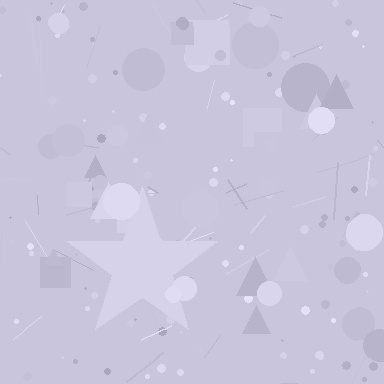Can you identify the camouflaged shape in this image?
The camouflaged shape is a star.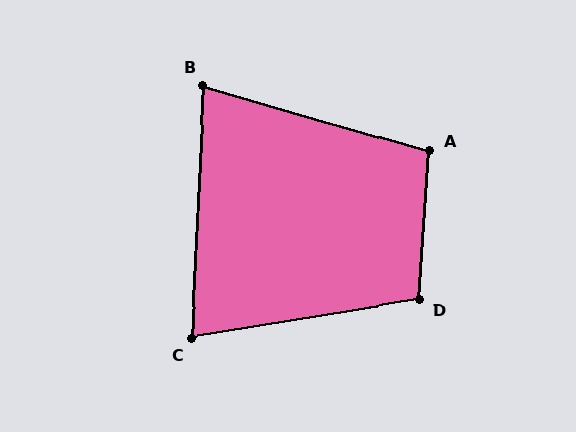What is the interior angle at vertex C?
Approximately 78 degrees (acute).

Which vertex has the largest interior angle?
D, at approximately 103 degrees.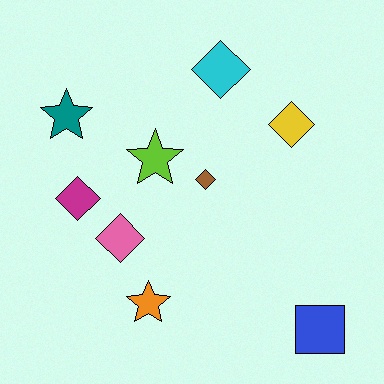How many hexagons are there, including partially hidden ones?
There are no hexagons.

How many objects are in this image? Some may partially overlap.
There are 9 objects.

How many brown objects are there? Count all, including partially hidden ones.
There is 1 brown object.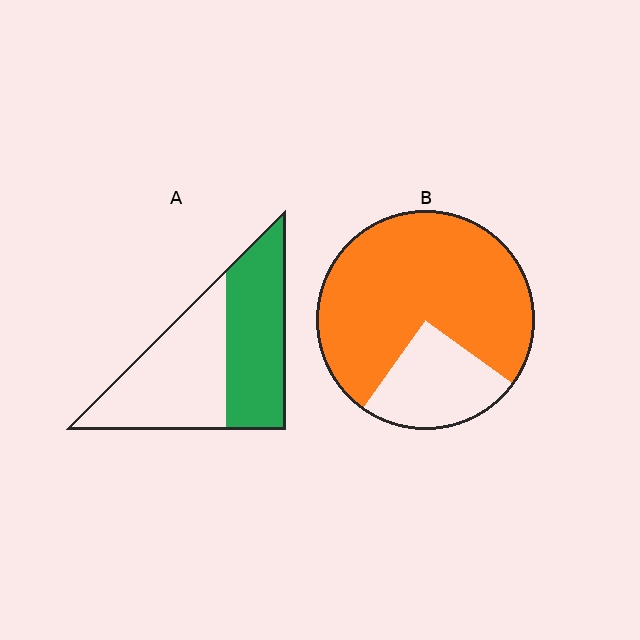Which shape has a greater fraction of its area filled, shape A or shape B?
Shape B.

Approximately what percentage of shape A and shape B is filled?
A is approximately 45% and B is approximately 75%.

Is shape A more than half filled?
Roughly half.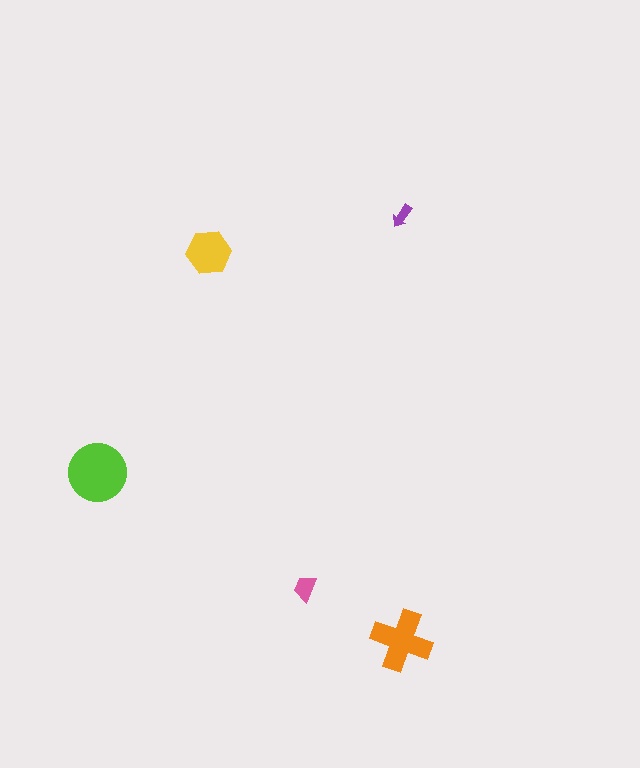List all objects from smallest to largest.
The purple arrow, the pink trapezoid, the yellow hexagon, the orange cross, the lime circle.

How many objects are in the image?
There are 5 objects in the image.